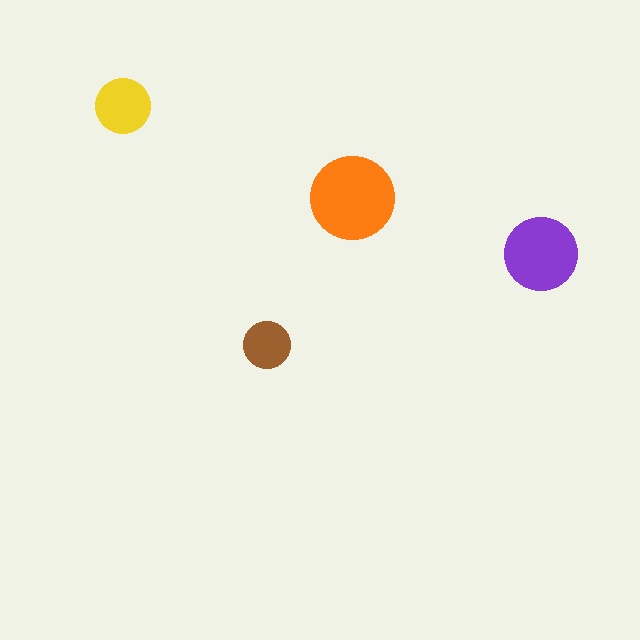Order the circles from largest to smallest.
the orange one, the purple one, the yellow one, the brown one.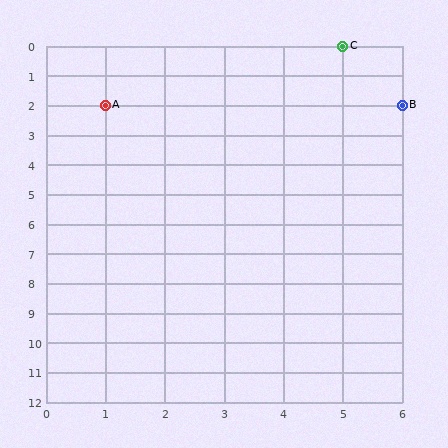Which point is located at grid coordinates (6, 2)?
Point B is at (6, 2).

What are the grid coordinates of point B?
Point B is at grid coordinates (6, 2).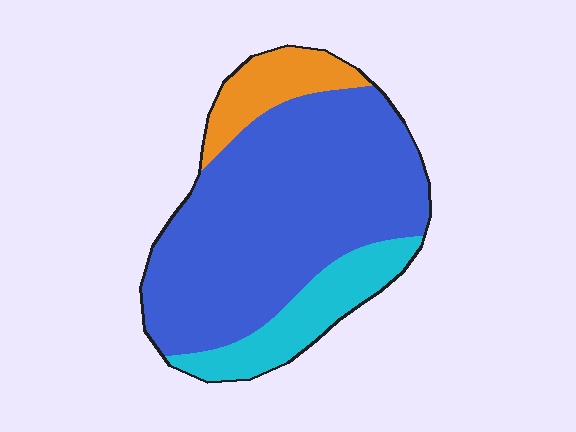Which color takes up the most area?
Blue, at roughly 70%.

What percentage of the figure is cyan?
Cyan covers roughly 15% of the figure.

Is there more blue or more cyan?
Blue.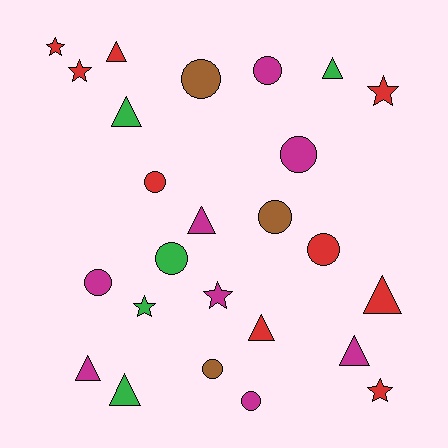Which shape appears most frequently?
Circle, with 10 objects.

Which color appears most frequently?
Red, with 9 objects.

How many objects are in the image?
There are 25 objects.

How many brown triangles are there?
There are no brown triangles.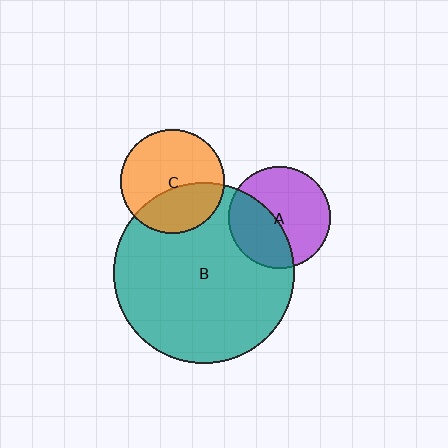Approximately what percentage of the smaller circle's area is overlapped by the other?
Approximately 40%.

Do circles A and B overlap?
Yes.